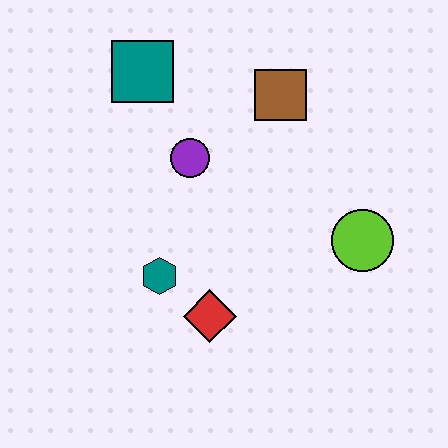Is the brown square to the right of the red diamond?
Yes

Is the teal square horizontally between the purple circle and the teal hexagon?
No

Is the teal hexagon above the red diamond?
Yes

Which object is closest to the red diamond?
The teal hexagon is closest to the red diamond.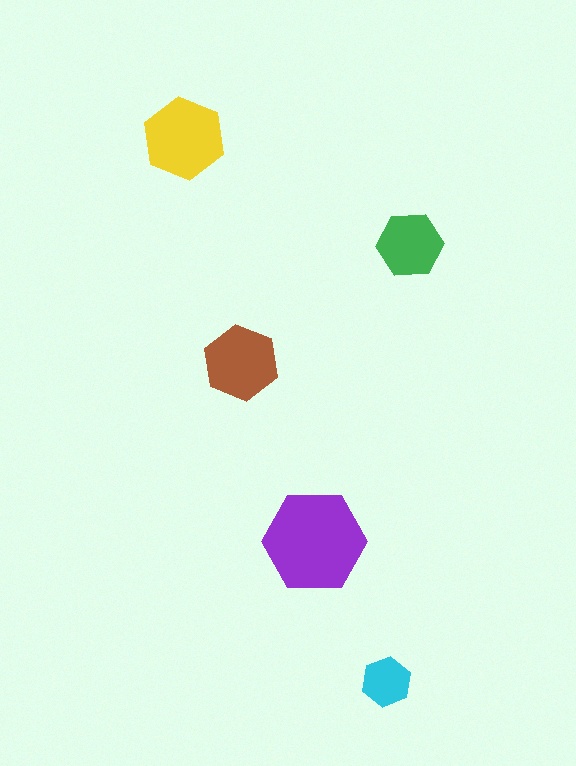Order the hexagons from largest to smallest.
the purple one, the yellow one, the brown one, the green one, the cyan one.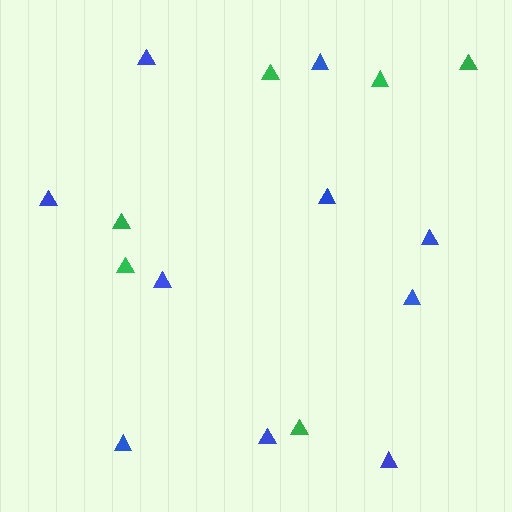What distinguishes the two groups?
There are 2 groups: one group of green triangles (6) and one group of blue triangles (10).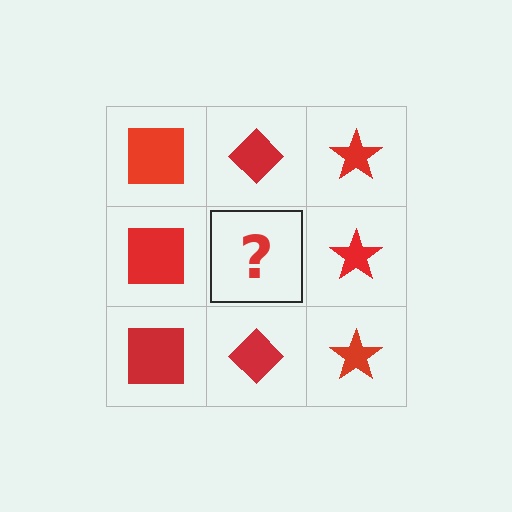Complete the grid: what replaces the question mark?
The question mark should be replaced with a red diamond.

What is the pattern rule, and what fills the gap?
The rule is that each column has a consistent shape. The gap should be filled with a red diamond.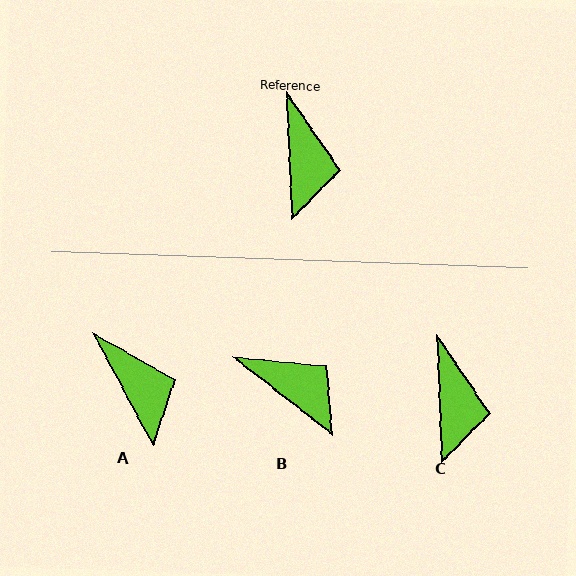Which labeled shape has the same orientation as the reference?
C.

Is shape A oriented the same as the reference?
No, it is off by about 26 degrees.